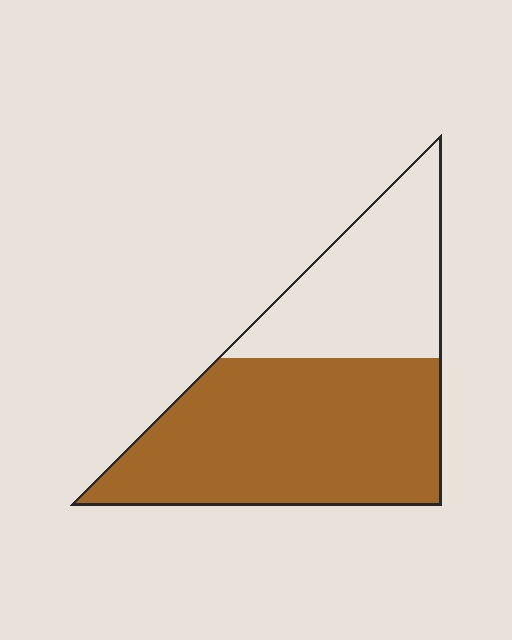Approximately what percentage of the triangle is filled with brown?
Approximately 65%.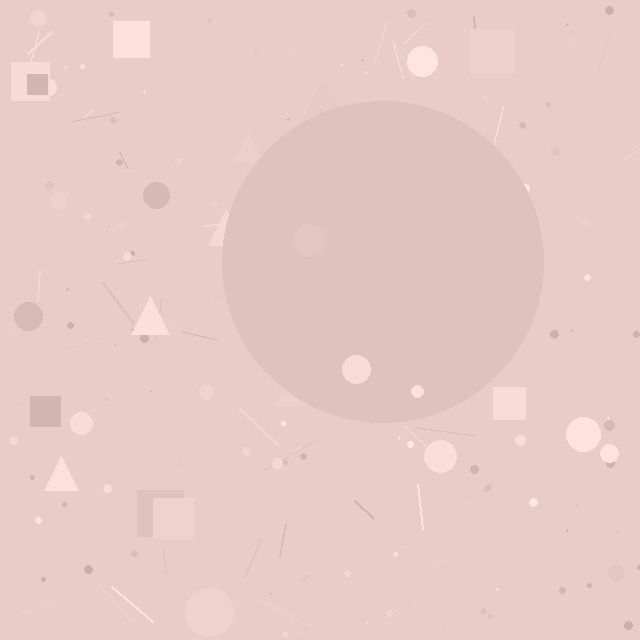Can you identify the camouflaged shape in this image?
The camouflaged shape is a circle.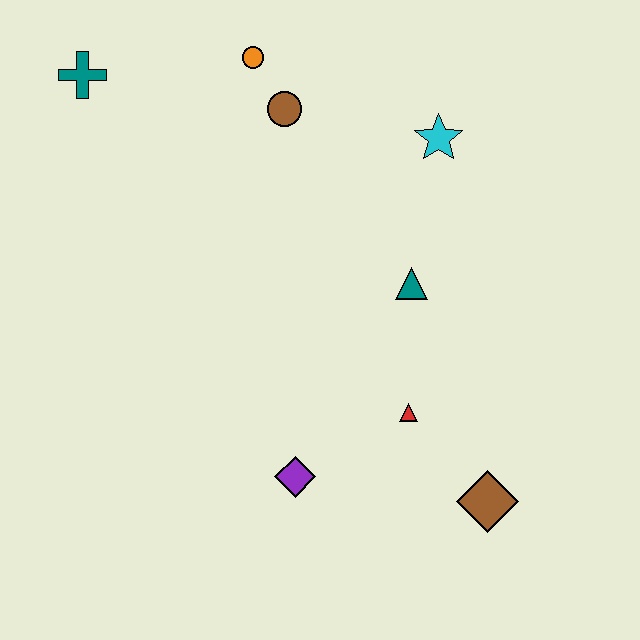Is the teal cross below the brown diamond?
No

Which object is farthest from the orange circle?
The brown diamond is farthest from the orange circle.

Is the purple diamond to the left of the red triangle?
Yes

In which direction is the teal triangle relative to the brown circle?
The teal triangle is below the brown circle.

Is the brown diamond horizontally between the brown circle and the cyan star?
No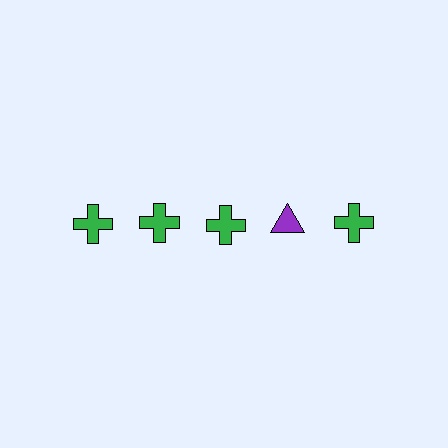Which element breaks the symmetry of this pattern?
The purple triangle in the top row, second from right column breaks the symmetry. All other shapes are green crosses.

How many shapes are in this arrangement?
There are 5 shapes arranged in a grid pattern.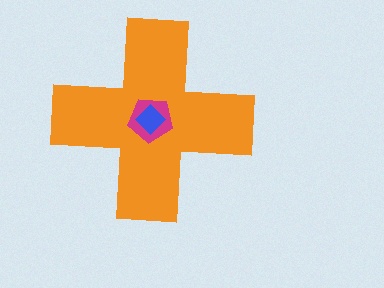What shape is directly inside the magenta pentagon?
The blue diamond.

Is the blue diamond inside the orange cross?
Yes.